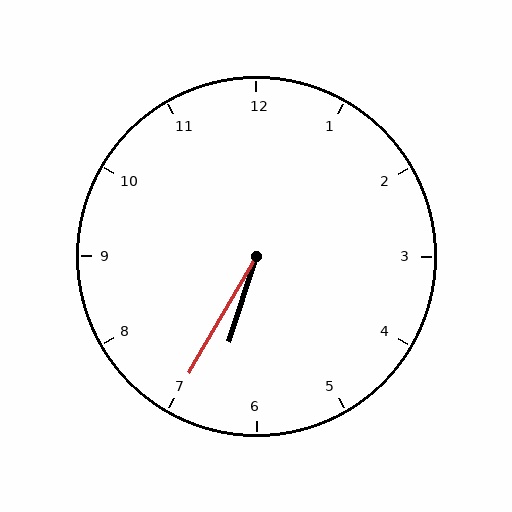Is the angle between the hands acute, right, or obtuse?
It is acute.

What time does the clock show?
6:35.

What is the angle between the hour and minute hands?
Approximately 12 degrees.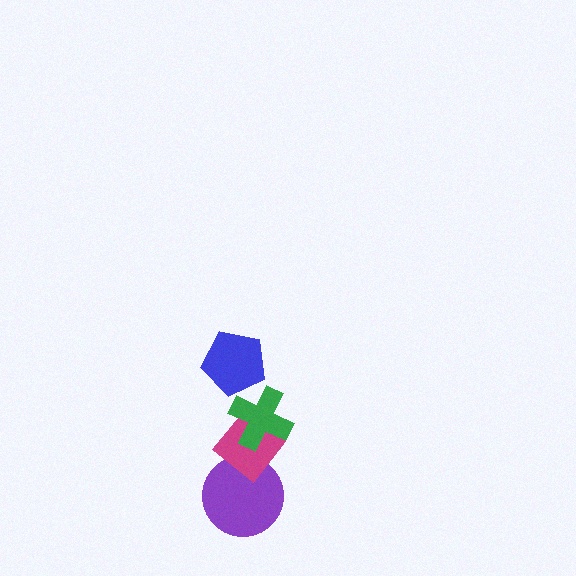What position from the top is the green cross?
The green cross is 2nd from the top.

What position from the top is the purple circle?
The purple circle is 4th from the top.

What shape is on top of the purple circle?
The magenta diamond is on top of the purple circle.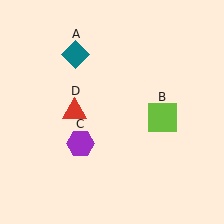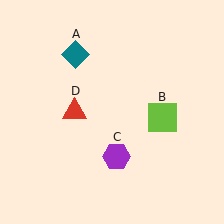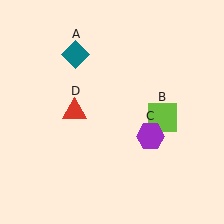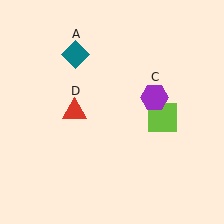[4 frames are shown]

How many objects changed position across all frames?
1 object changed position: purple hexagon (object C).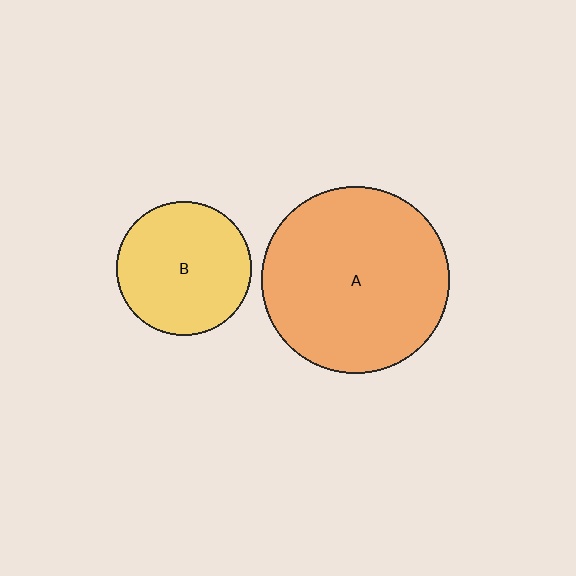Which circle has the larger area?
Circle A (orange).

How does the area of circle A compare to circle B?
Approximately 1.9 times.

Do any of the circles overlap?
No, none of the circles overlap.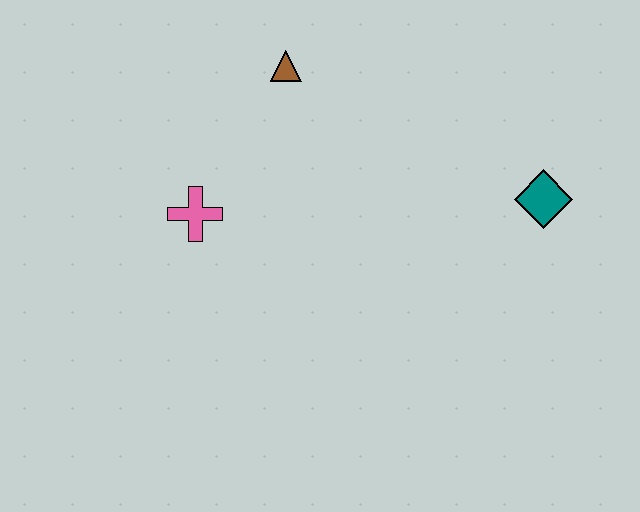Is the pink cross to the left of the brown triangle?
Yes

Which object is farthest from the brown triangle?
The teal diamond is farthest from the brown triangle.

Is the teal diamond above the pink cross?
Yes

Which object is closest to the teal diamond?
The brown triangle is closest to the teal diamond.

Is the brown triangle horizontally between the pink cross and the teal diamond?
Yes